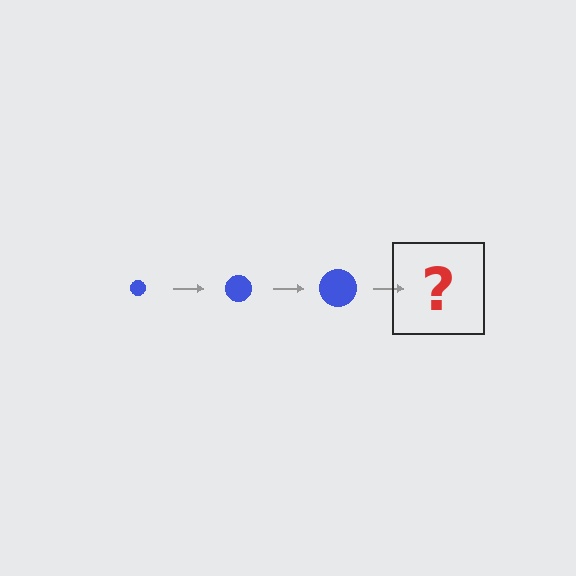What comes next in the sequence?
The next element should be a blue circle, larger than the previous one.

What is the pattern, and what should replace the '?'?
The pattern is that the circle gets progressively larger each step. The '?' should be a blue circle, larger than the previous one.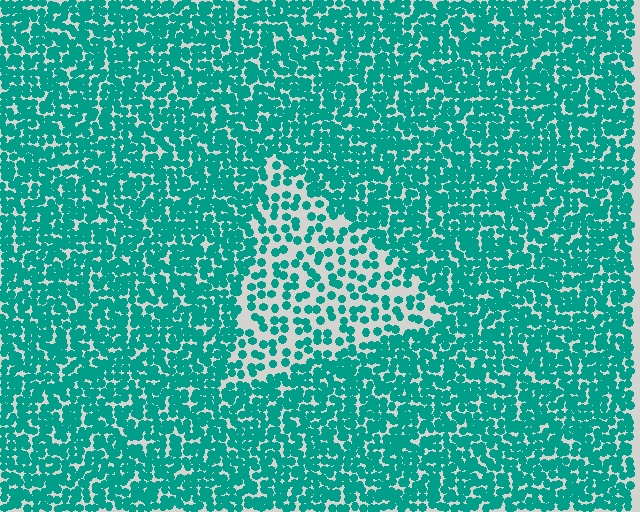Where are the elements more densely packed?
The elements are more densely packed outside the triangle boundary.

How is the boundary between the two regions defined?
The boundary is defined by a change in element density (approximately 2.2x ratio). All elements are the same color, size, and shape.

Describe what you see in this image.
The image contains small teal elements arranged at two different densities. A triangle-shaped region is visible where the elements are less densely packed than the surrounding area.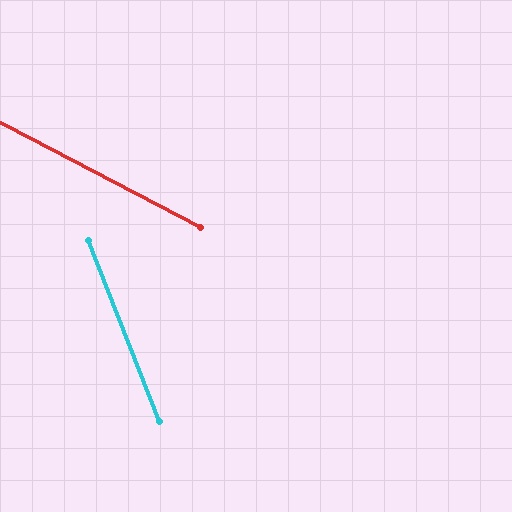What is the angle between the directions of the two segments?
Approximately 41 degrees.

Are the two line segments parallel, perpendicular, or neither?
Neither parallel nor perpendicular — they differ by about 41°.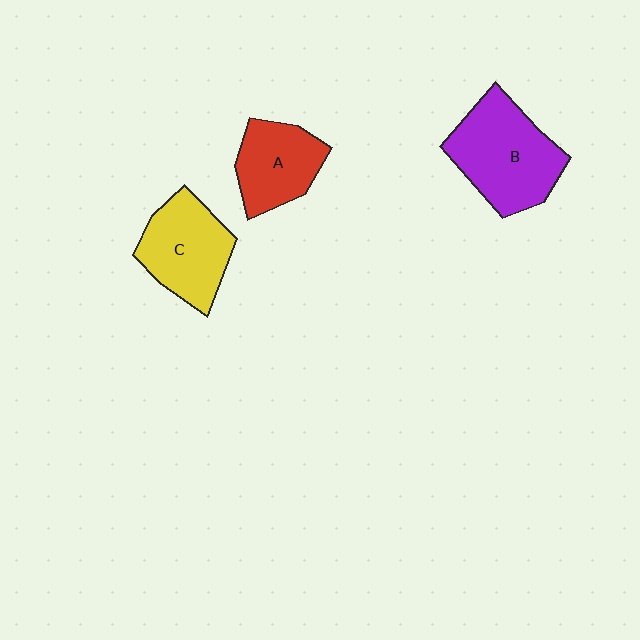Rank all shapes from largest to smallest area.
From largest to smallest: B (purple), C (yellow), A (red).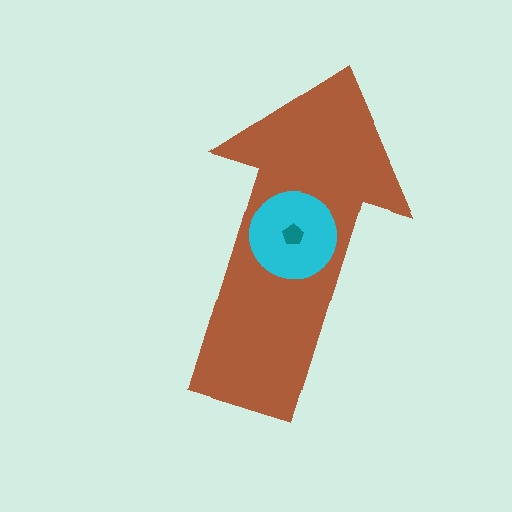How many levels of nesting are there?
3.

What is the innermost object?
The teal pentagon.